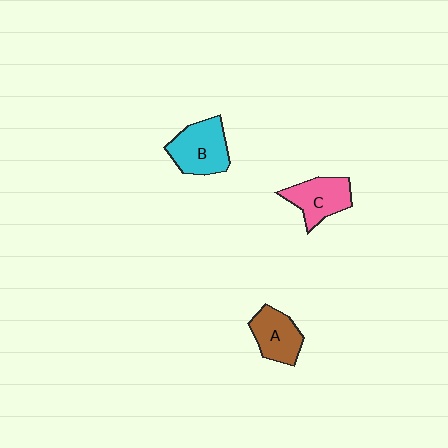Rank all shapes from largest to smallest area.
From largest to smallest: B (cyan), C (pink), A (brown).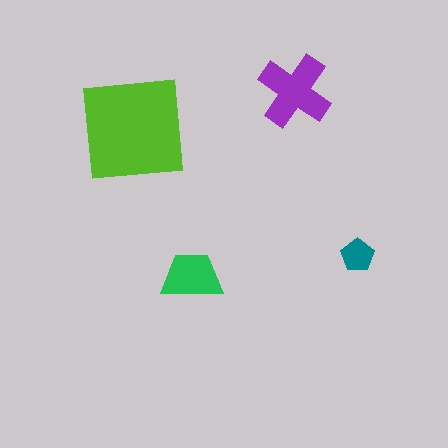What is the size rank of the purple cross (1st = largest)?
2nd.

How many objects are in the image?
There are 4 objects in the image.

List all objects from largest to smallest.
The lime square, the purple cross, the green trapezoid, the teal pentagon.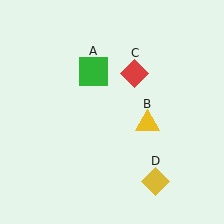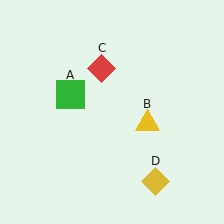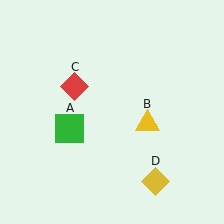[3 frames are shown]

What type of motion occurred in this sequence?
The green square (object A), red diamond (object C) rotated counterclockwise around the center of the scene.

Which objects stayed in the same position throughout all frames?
Yellow triangle (object B) and yellow diamond (object D) remained stationary.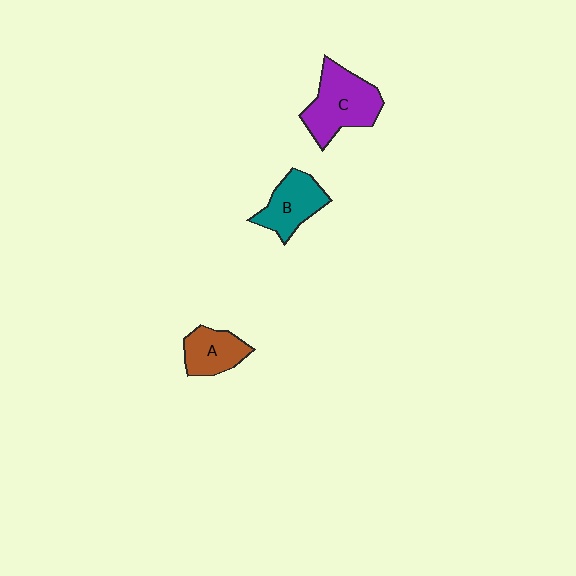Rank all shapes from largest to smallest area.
From largest to smallest: C (purple), B (teal), A (brown).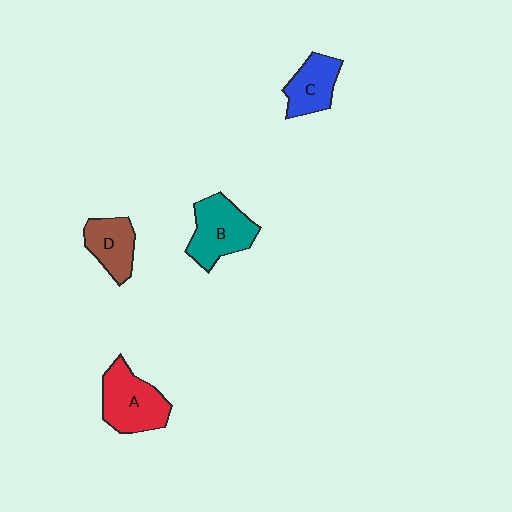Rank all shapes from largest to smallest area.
From largest to smallest: A (red), B (teal), C (blue), D (brown).